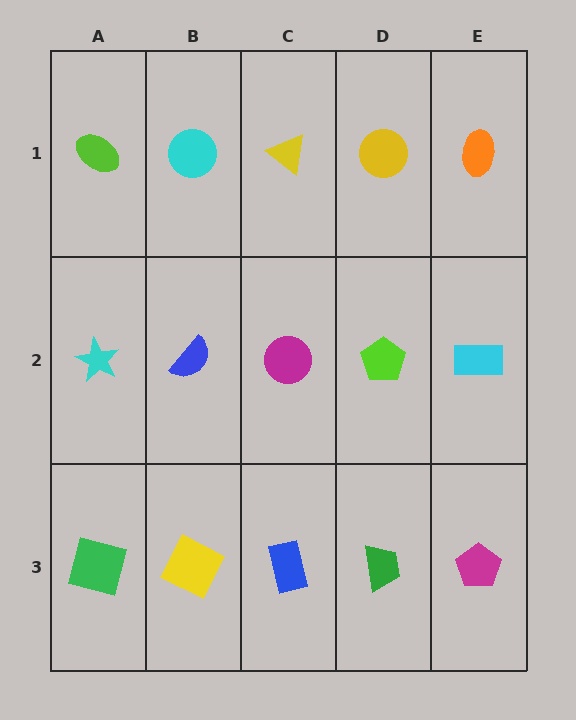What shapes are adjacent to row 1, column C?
A magenta circle (row 2, column C), a cyan circle (row 1, column B), a yellow circle (row 1, column D).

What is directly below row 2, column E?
A magenta pentagon.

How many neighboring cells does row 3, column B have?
3.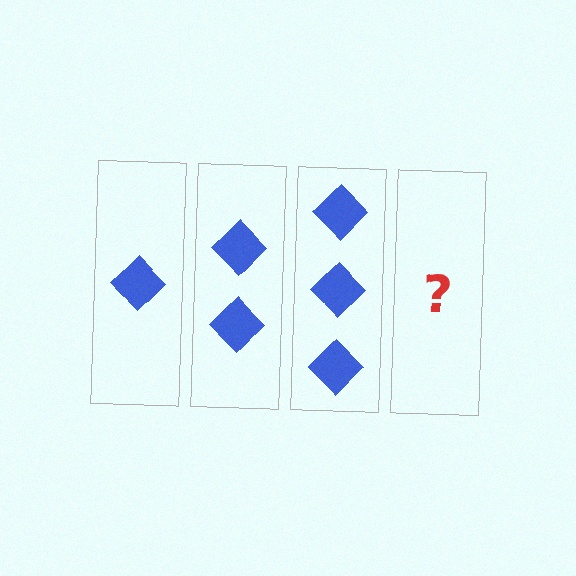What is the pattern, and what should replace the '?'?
The pattern is that each step adds one more diamond. The '?' should be 4 diamonds.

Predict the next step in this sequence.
The next step is 4 diamonds.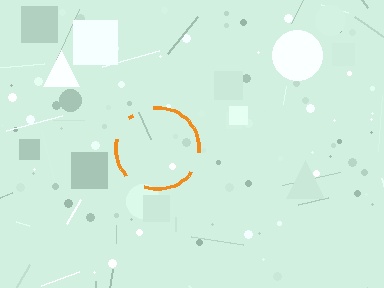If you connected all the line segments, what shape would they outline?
They would outline a circle.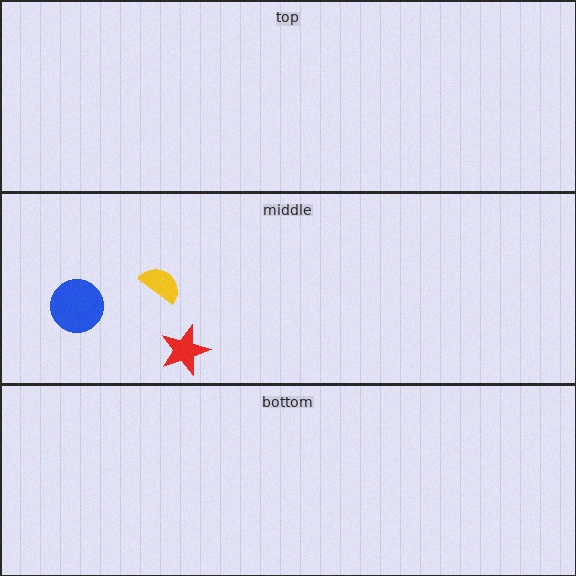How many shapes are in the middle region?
3.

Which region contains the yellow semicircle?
The middle region.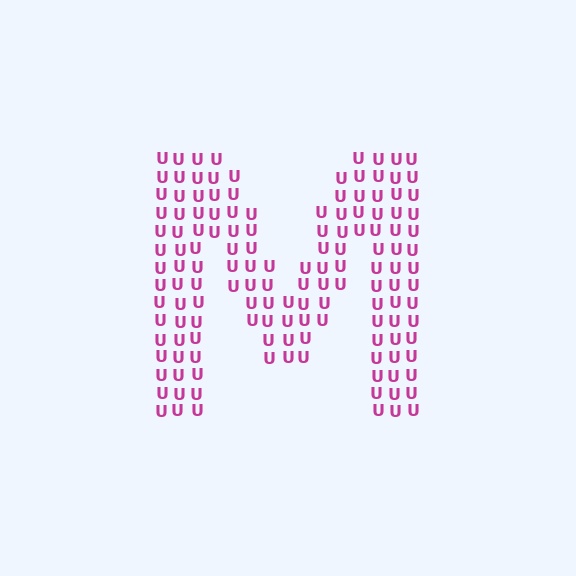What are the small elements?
The small elements are letter U's.